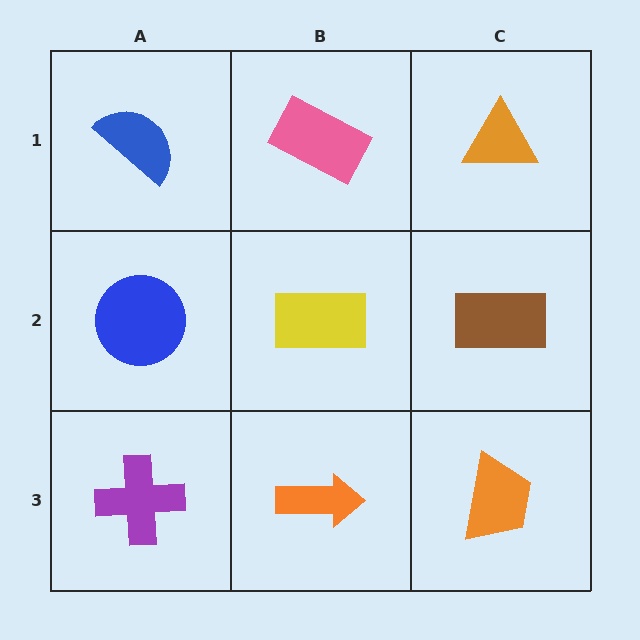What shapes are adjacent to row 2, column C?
An orange triangle (row 1, column C), an orange trapezoid (row 3, column C), a yellow rectangle (row 2, column B).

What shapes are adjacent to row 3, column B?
A yellow rectangle (row 2, column B), a purple cross (row 3, column A), an orange trapezoid (row 3, column C).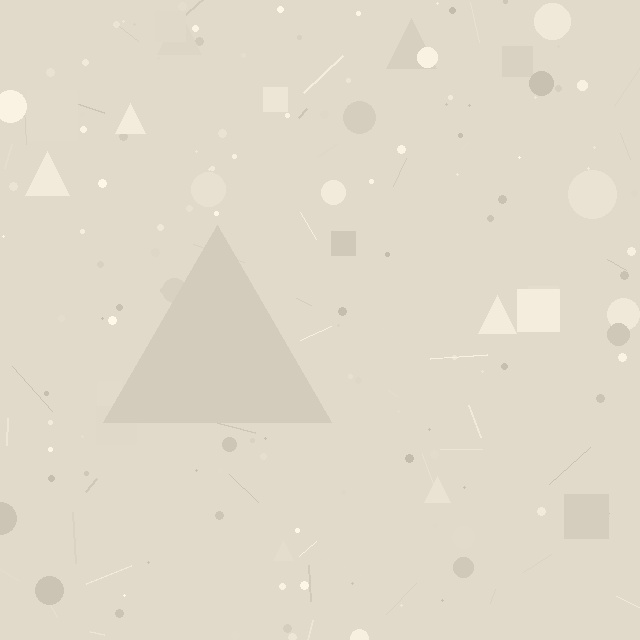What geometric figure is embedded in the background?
A triangle is embedded in the background.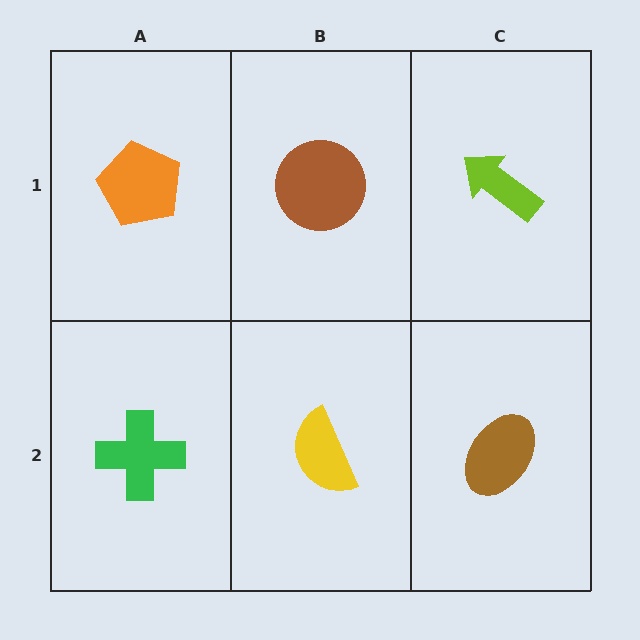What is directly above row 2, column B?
A brown circle.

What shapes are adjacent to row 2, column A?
An orange pentagon (row 1, column A), a yellow semicircle (row 2, column B).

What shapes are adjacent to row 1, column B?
A yellow semicircle (row 2, column B), an orange pentagon (row 1, column A), a lime arrow (row 1, column C).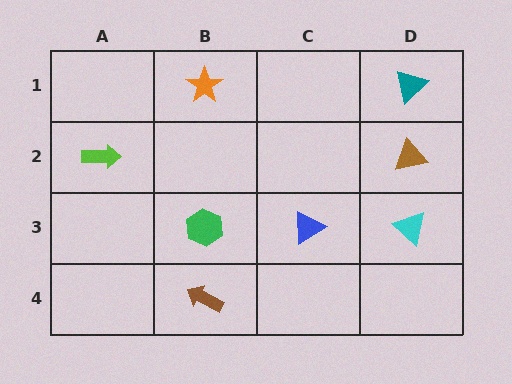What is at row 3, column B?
A green hexagon.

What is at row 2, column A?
A lime arrow.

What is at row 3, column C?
A blue triangle.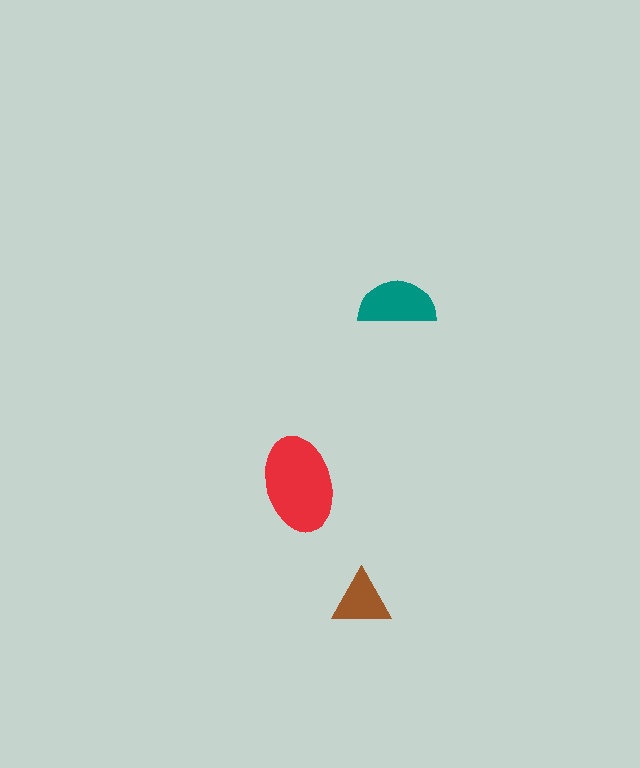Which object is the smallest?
The brown triangle.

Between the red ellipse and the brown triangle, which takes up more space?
The red ellipse.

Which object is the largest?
The red ellipse.